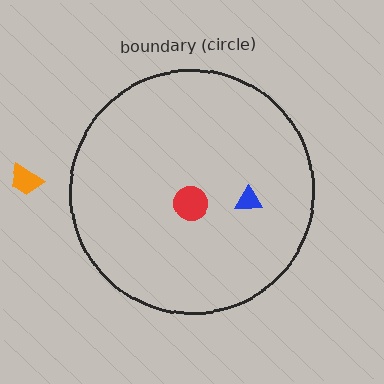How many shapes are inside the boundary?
2 inside, 1 outside.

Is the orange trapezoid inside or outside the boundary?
Outside.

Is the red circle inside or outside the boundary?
Inside.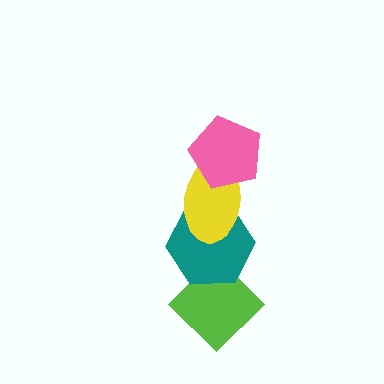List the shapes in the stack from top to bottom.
From top to bottom: the pink pentagon, the yellow ellipse, the teal hexagon, the lime diamond.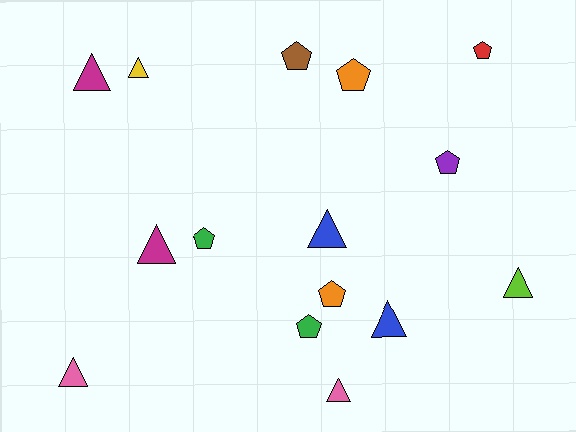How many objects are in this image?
There are 15 objects.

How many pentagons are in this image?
There are 7 pentagons.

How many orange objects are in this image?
There are 2 orange objects.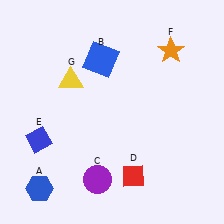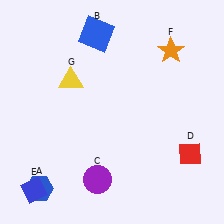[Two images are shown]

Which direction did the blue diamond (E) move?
The blue diamond (E) moved down.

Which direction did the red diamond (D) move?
The red diamond (D) moved right.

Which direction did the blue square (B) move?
The blue square (B) moved up.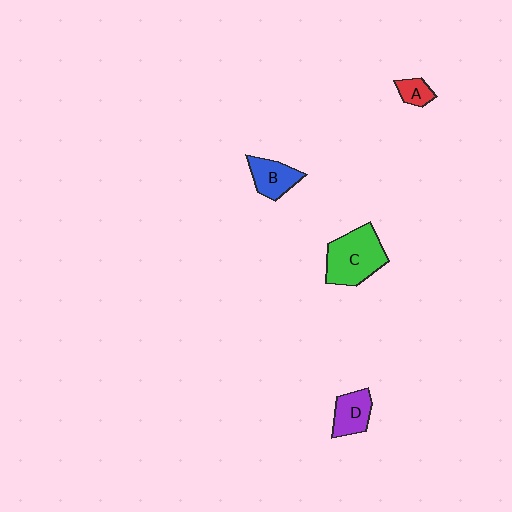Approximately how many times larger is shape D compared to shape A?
Approximately 1.8 times.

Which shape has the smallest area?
Shape A (red).